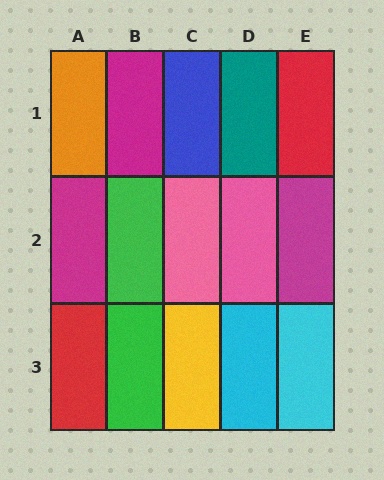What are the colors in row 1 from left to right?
Orange, magenta, blue, teal, red.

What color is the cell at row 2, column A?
Magenta.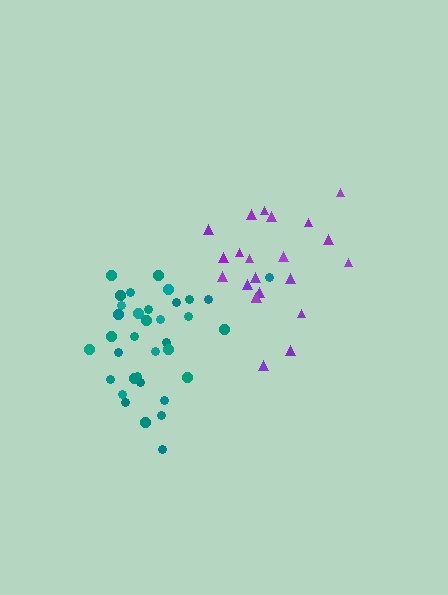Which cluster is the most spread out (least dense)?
Purple.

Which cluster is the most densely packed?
Teal.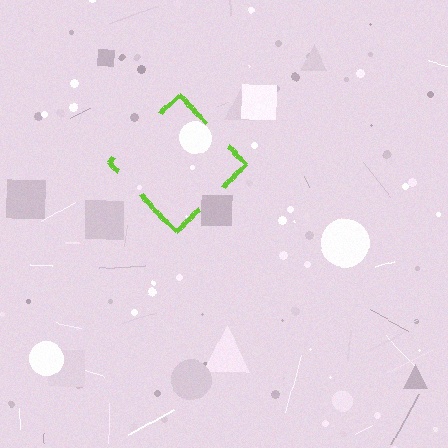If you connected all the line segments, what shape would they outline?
They would outline a diamond.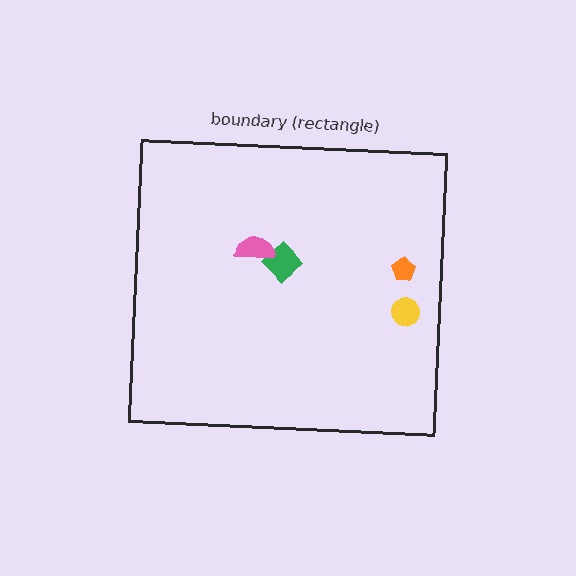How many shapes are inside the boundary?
4 inside, 0 outside.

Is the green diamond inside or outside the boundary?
Inside.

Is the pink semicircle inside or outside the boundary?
Inside.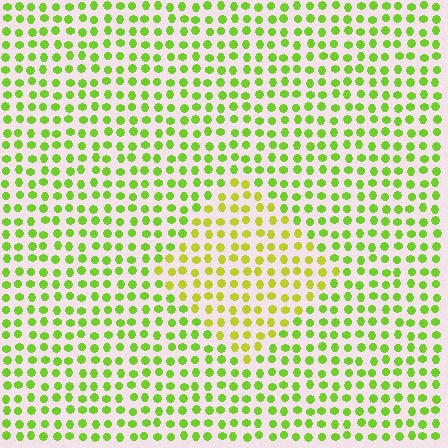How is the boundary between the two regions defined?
The boundary is defined purely by a slight shift in hue (about 28 degrees). Spacing, size, and orientation are identical on both sides.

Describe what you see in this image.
The image is filled with small lime elements in a uniform arrangement. A diamond-shaped region is visible where the elements are tinted to a slightly different hue, forming a subtle color boundary.